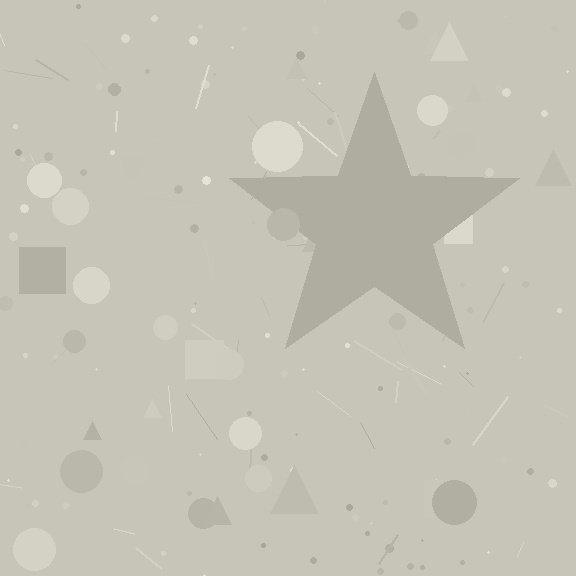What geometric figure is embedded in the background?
A star is embedded in the background.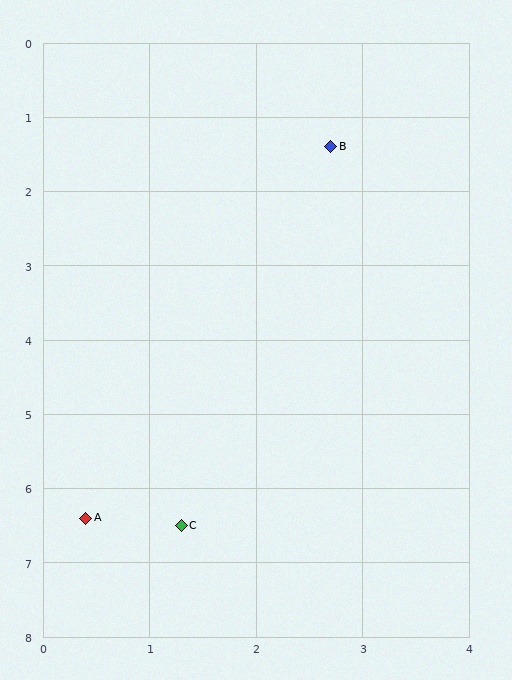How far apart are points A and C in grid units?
Points A and C are about 0.9 grid units apart.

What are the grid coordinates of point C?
Point C is at approximately (1.3, 6.5).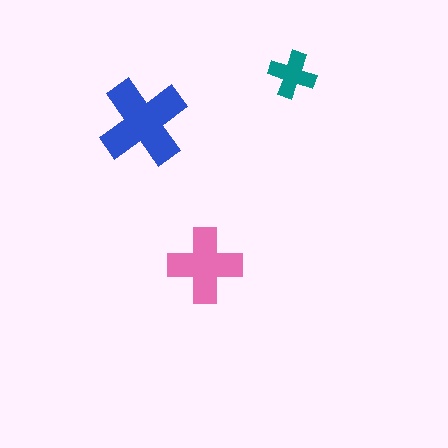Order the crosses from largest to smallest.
the blue one, the pink one, the teal one.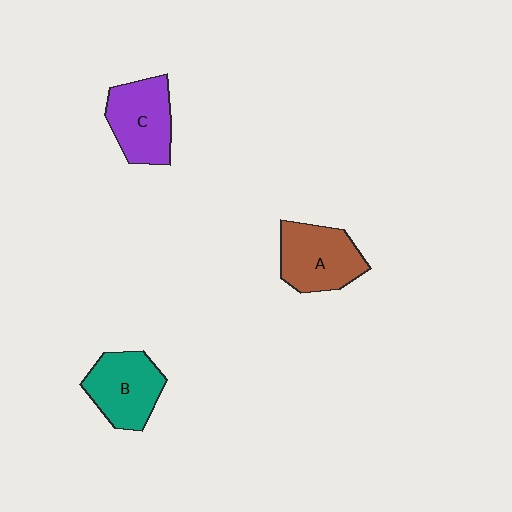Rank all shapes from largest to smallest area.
From largest to smallest: A (brown), C (purple), B (teal).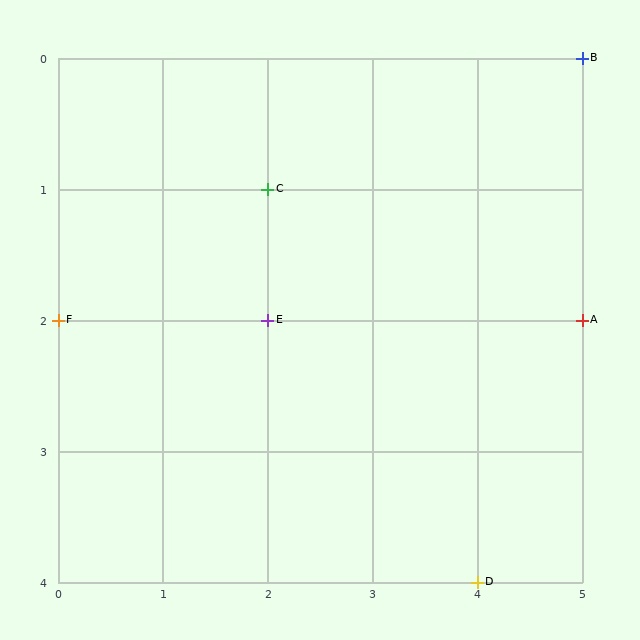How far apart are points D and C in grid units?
Points D and C are 2 columns and 3 rows apart (about 3.6 grid units diagonally).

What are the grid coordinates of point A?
Point A is at grid coordinates (5, 2).